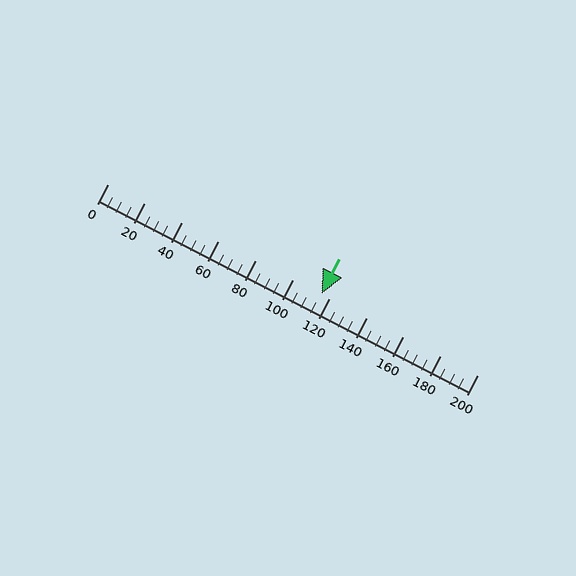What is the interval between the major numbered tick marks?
The major tick marks are spaced 20 units apart.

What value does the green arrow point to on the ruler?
The green arrow points to approximately 116.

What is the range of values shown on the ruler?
The ruler shows values from 0 to 200.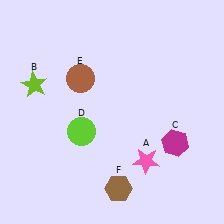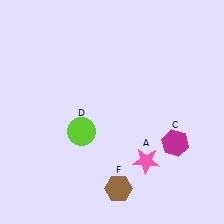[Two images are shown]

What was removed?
The brown circle (E), the lime star (B) were removed in Image 2.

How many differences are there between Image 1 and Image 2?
There are 2 differences between the two images.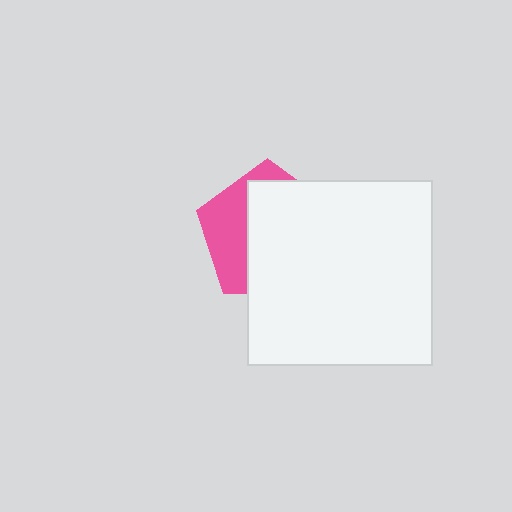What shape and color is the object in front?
The object in front is a white square.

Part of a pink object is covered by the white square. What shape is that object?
It is a pentagon.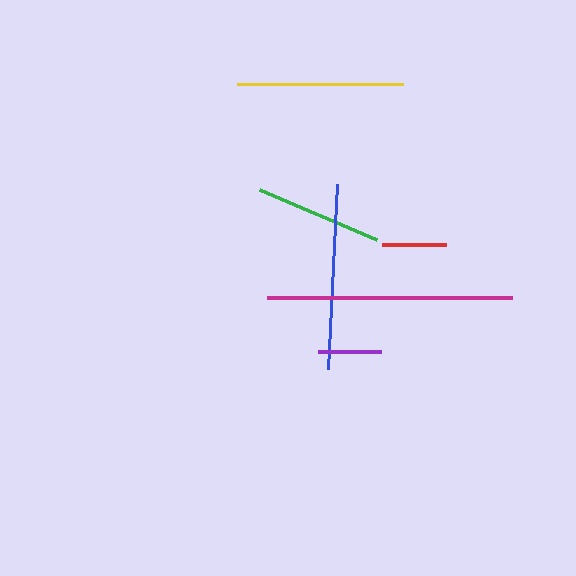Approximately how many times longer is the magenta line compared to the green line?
The magenta line is approximately 1.9 times the length of the green line.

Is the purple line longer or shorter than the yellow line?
The yellow line is longer than the purple line.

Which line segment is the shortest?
The purple line is the shortest at approximately 63 pixels.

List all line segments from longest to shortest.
From longest to shortest: magenta, blue, yellow, green, red, purple.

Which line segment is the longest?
The magenta line is the longest at approximately 245 pixels.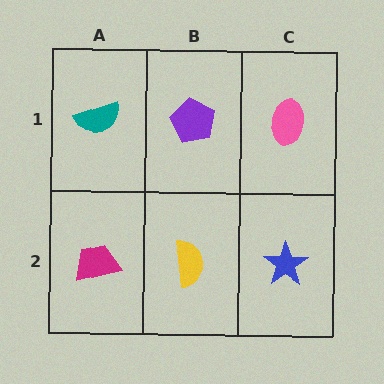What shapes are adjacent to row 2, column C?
A pink ellipse (row 1, column C), a yellow semicircle (row 2, column B).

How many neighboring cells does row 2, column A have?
2.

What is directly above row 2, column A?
A teal semicircle.